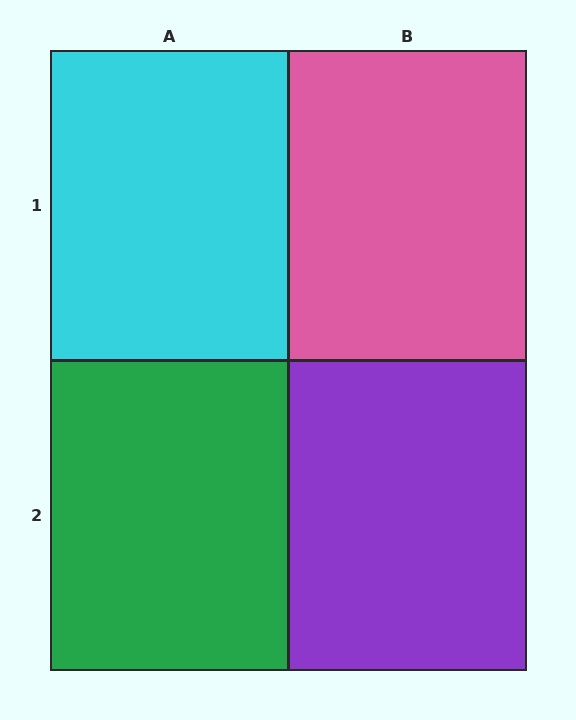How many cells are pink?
1 cell is pink.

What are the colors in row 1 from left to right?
Cyan, pink.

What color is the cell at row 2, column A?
Green.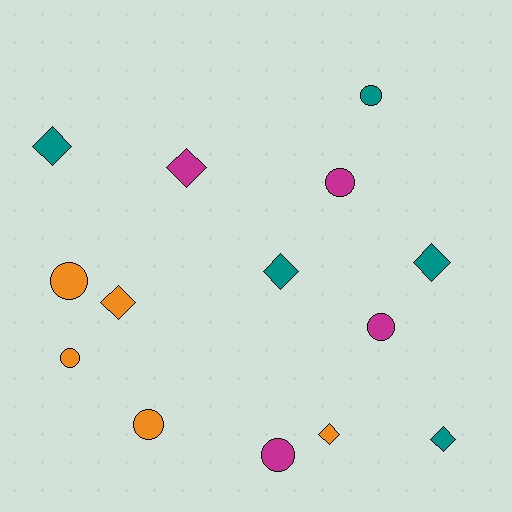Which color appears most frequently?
Orange, with 5 objects.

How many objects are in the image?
There are 14 objects.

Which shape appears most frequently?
Diamond, with 7 objects.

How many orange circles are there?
There are 3 orange circles.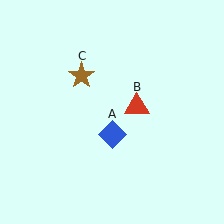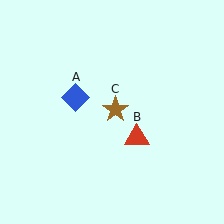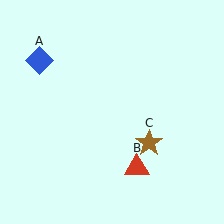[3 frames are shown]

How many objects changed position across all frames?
3 objects changed position: blue diamond (object A), red triangle (object B), brown star (object C).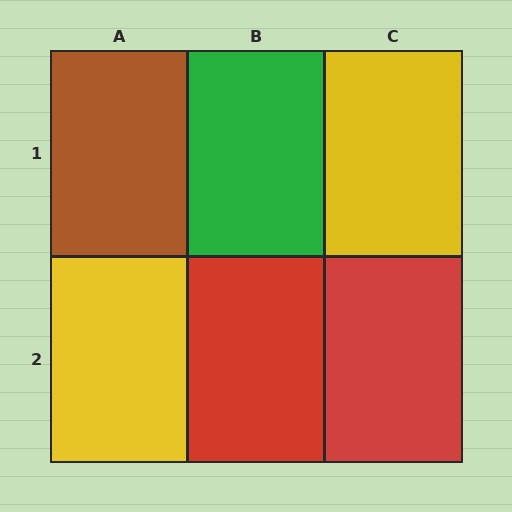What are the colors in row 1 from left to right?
Brown, green, yellow.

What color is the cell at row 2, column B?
Red.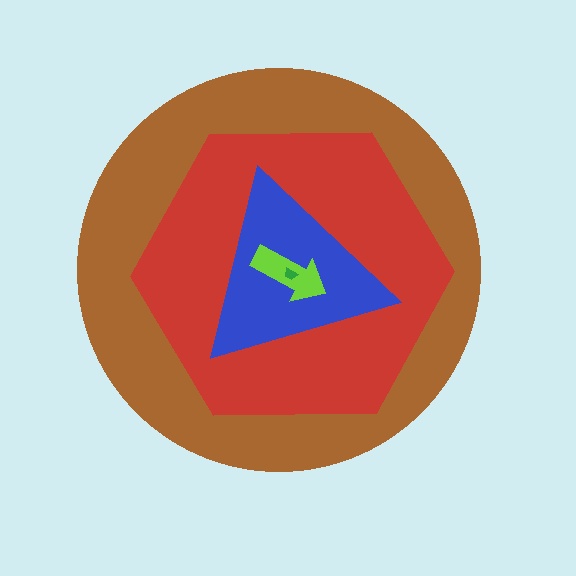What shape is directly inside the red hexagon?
The blue triangle.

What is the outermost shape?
The brown circle.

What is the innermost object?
The green trapezoid.